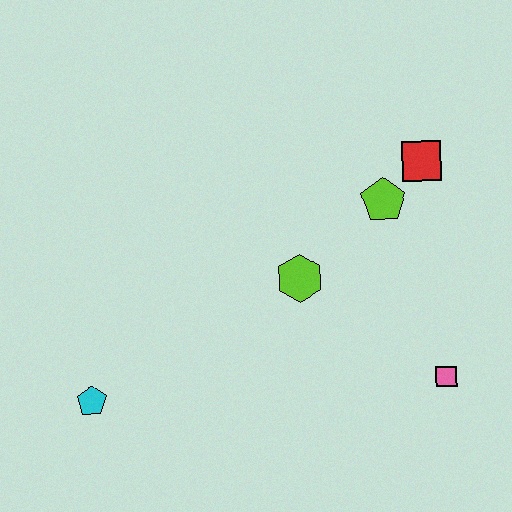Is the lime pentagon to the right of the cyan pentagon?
Yes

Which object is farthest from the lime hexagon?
The cyan pentagon is farthest from the lime hexagon.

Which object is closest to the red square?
The lime pentagon is closest to the red square.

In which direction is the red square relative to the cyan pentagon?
The red square is to the right of the cyan pentagon.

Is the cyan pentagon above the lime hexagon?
No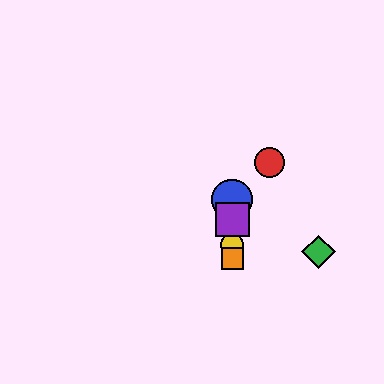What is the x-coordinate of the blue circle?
The blue circle is at x≈232.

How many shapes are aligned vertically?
4 shapes (the blue circle, the yellow circle, the purple square, the orange square) are aligned vertically.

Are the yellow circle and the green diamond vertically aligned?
No, the yellow circle is at x≈232 and the green diamond is at x≈319.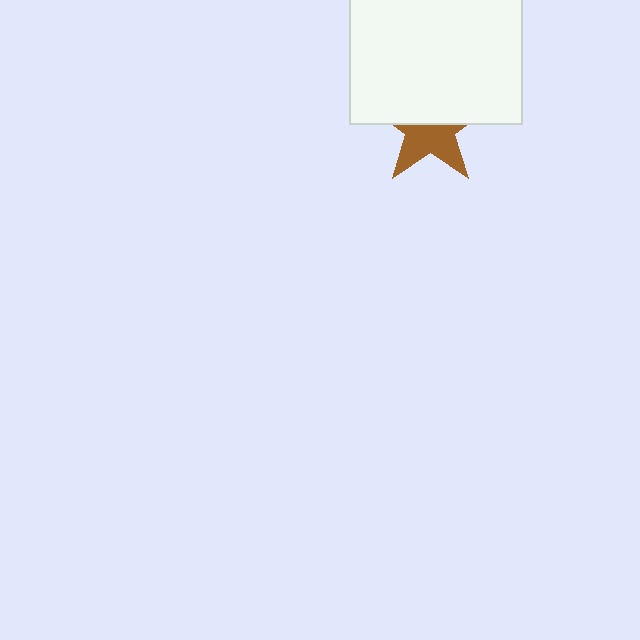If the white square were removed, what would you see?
You would see the complete brown star.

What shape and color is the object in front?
The object in front is a white square.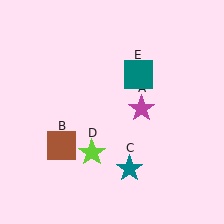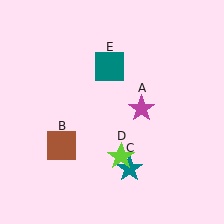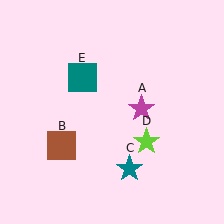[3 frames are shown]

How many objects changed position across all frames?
2 objects changed position: lime star (object D), teal square (object E).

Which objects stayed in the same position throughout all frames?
Magenta star (object A) and brown square (object B) and teal star (object C) remained stationary.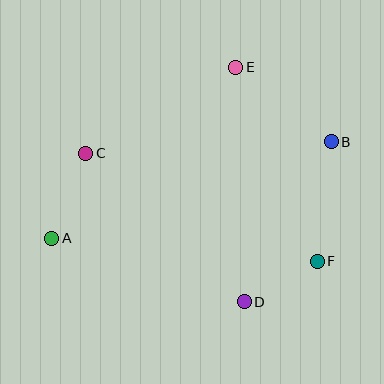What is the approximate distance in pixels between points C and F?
The distance between C and F is approximately 255 pixels.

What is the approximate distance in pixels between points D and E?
The distance between D and E is approximately 235 pixels.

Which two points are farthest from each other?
Points A and B are farthest from each other.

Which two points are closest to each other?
Points D and F are closest to each other.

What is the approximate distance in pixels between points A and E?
The distance between A and E is approximately 251 pixels.